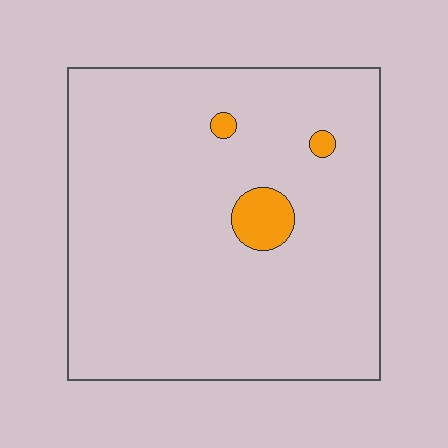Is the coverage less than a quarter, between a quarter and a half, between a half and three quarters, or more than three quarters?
Less than a quarter.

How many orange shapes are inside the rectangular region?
3.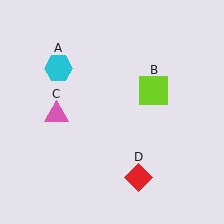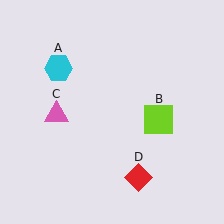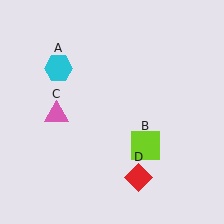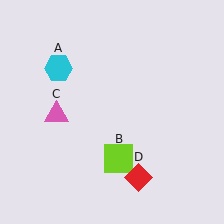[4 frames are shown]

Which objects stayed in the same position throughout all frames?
Cyan hexagon (object A) and pink triangle (object C) and red diamond (object D) remained stationary.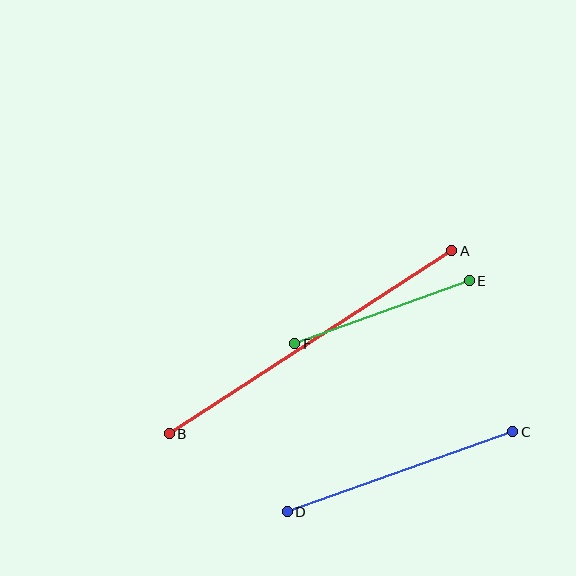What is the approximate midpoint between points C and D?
The midpoint is at approximately (400, 472) pixels.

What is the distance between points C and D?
The distance is approximately 239 pixels.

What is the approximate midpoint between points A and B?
The midpoint is at approximately (311, 342) pixels.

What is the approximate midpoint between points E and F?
The midpoint is at approximately (382, 312) pixels.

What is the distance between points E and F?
The distance is approximately 185 pixels.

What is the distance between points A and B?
The distance is approximately 337 pixels.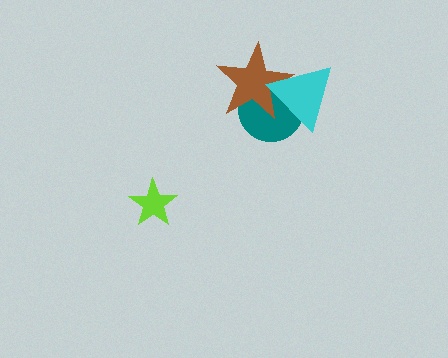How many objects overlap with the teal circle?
2 objects overlap with the teal circle.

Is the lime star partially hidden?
No, no other shape covers it.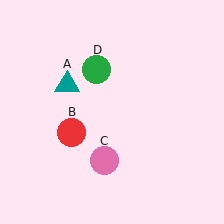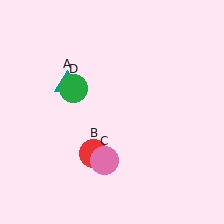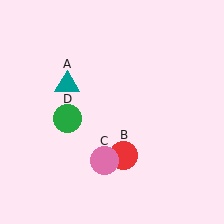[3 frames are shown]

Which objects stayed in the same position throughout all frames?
Teal triangle (object A) and pink circle (object C) remained stationary.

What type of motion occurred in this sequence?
The red circle (object B), green circle (object D) rotated counterclockwise around the center of the scene.